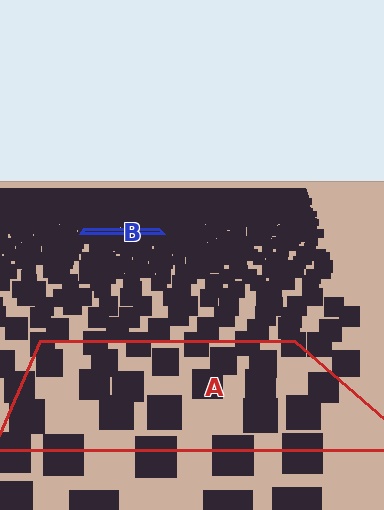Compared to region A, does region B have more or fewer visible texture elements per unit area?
Region B has more texture elements per unit area — they are packed more densely because it is farther away.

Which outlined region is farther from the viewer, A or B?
Region B is farther from the viewer — the texture elements inside it appear smaller and more densely packed.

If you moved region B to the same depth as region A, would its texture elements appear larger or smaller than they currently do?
They would appear larger. At a closer depth, the same texture elements are projected at a bigger on-screen size.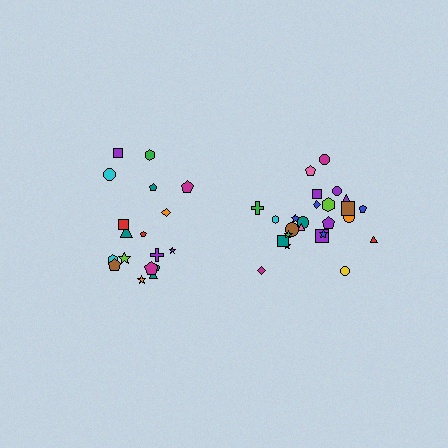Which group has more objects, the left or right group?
The right group.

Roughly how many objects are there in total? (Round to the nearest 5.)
Roughly 45 objects in total.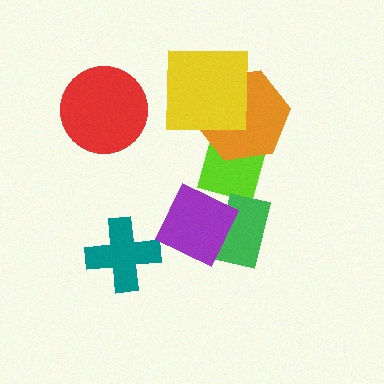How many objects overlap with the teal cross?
0 objects overlap with the teal cross.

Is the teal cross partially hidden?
No, no other shape covers it.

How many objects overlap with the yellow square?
2 objects overlap with the yellow square.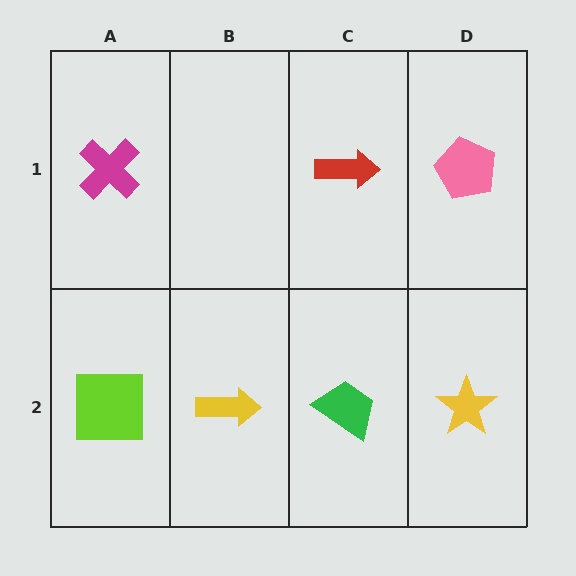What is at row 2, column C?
A green trapezoid.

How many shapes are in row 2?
4 shapes.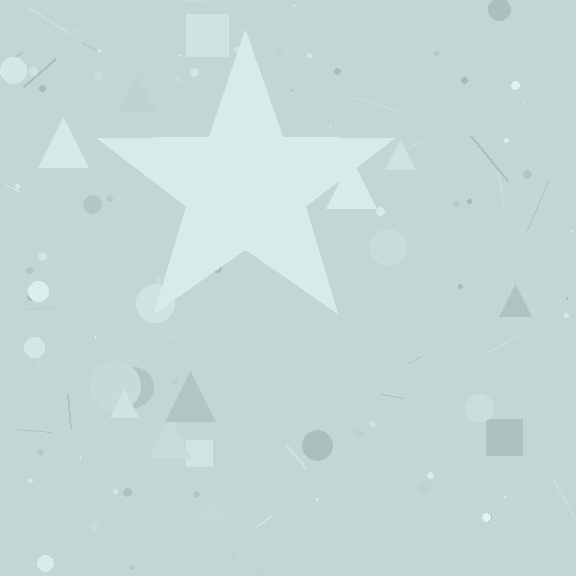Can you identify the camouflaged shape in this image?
The camouflaged shape is a star.